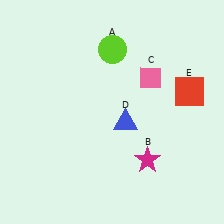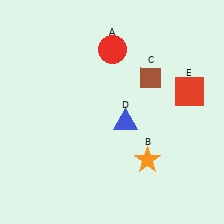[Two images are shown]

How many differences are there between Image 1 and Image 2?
There are 3 differences between the two images.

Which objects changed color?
A changed from lime to red. B changed from magenta to orange. C changed from pink to brown.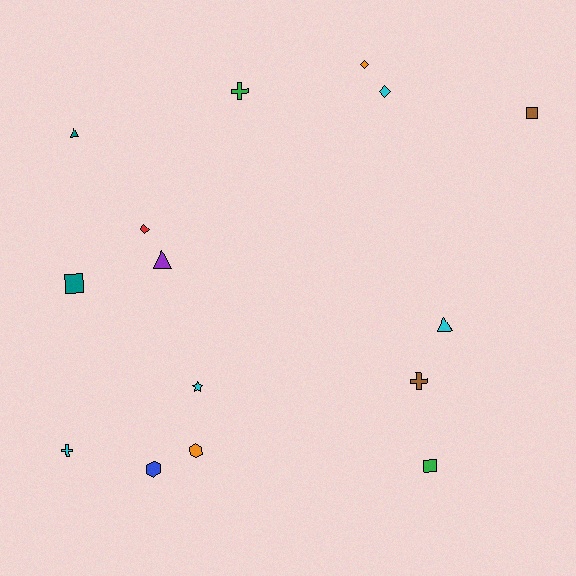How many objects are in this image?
There are 15 objects.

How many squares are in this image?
There are 3 squares.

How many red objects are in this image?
There is 1 red object.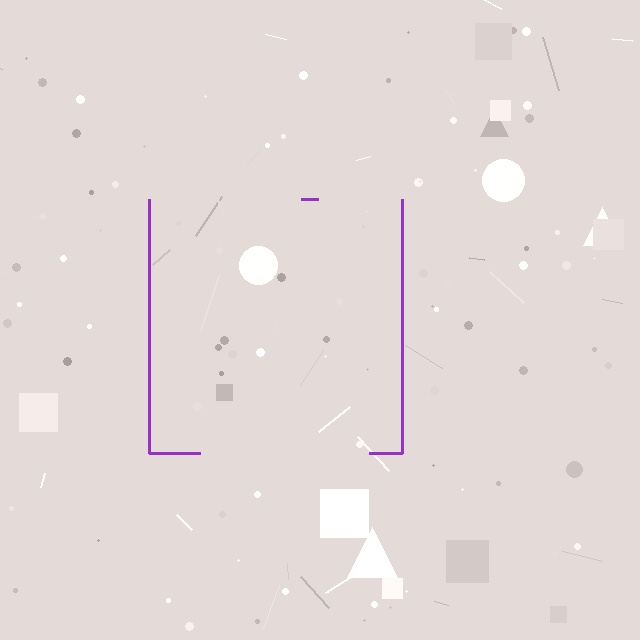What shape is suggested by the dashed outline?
The dashed outline suggests a square.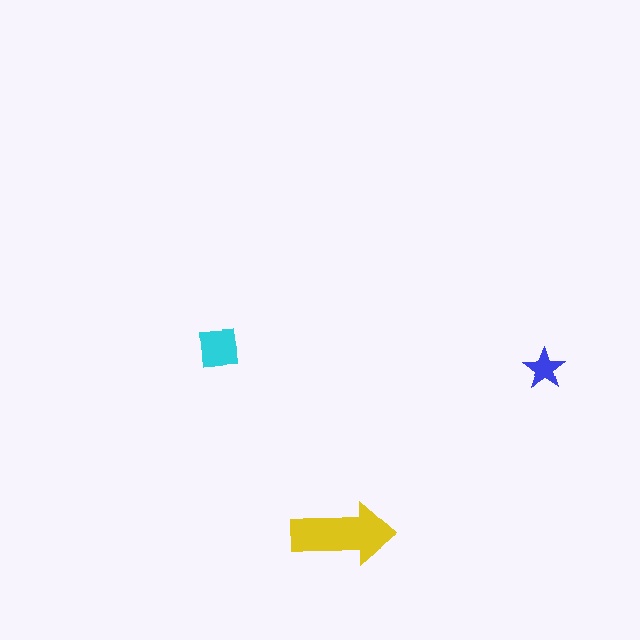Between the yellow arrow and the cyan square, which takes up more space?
The yellow arrow.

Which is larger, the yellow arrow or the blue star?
The yellow arrow.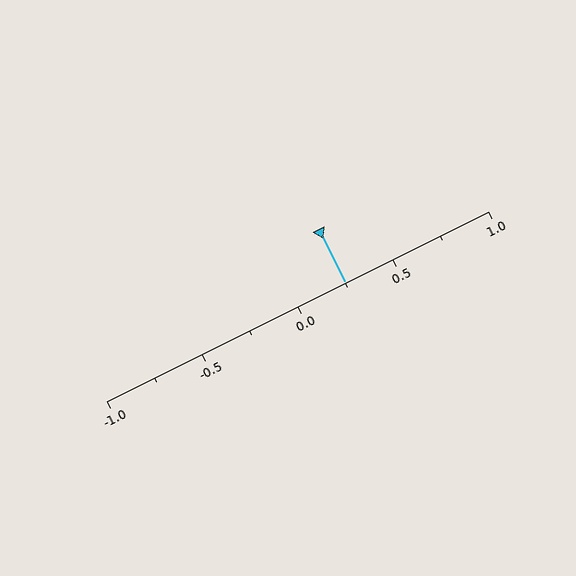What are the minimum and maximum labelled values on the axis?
The axis runs from -1.0 to 1.0.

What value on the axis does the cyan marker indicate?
The marker indicates approximately 0.25.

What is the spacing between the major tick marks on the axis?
The major ticks are spaced 0.5 apart.